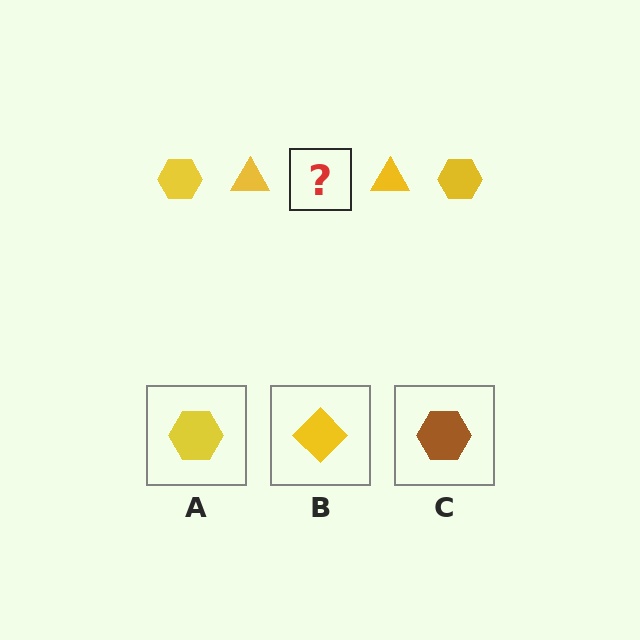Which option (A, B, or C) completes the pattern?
A.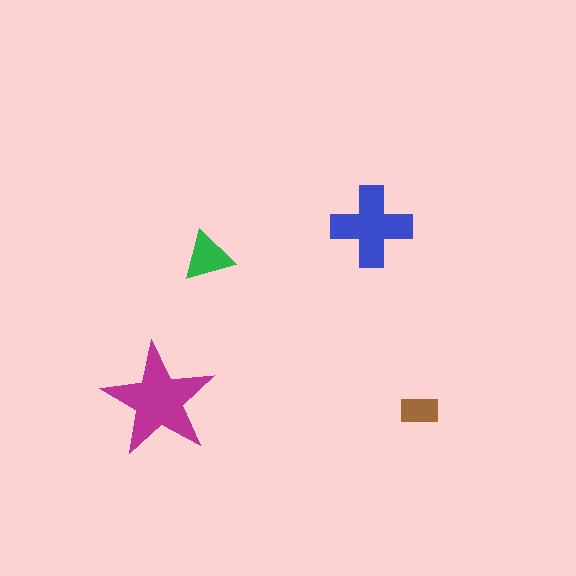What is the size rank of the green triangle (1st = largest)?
3rd.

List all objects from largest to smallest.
The magenta star, the blue cross, the green triangle, the brown rectangle.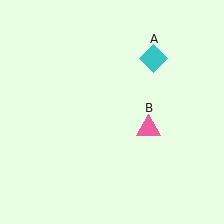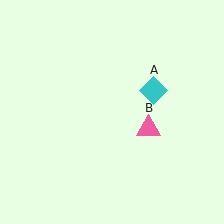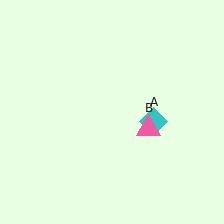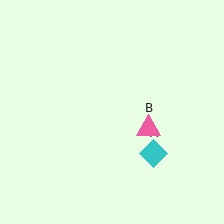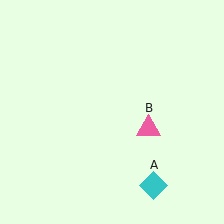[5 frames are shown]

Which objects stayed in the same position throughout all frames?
Pink triangle (object B) remained stationary.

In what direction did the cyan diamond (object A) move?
The cyan diamond (object A) moved down.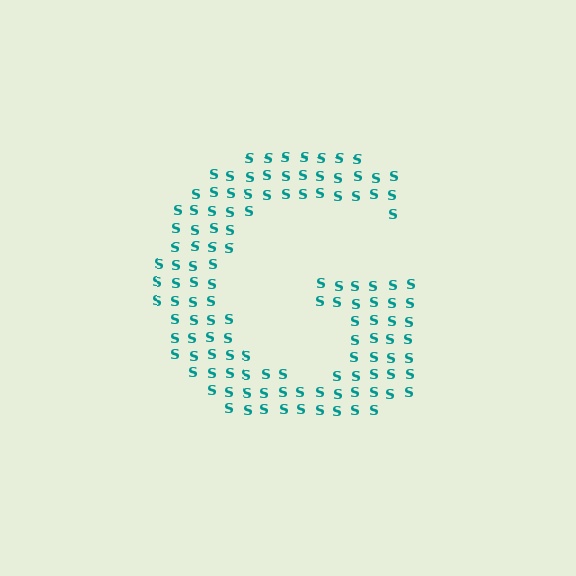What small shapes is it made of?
It is made of small letter S's.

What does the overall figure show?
The overall figure shows the letter G.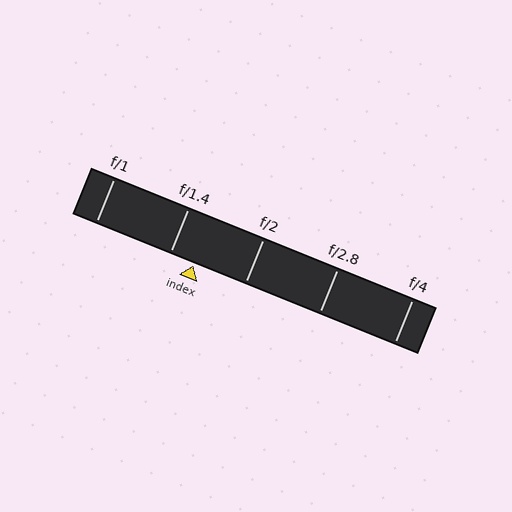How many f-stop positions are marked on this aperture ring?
There are 5 f-stop positions marked.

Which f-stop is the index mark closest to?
The index mark is closest to f/1.4.